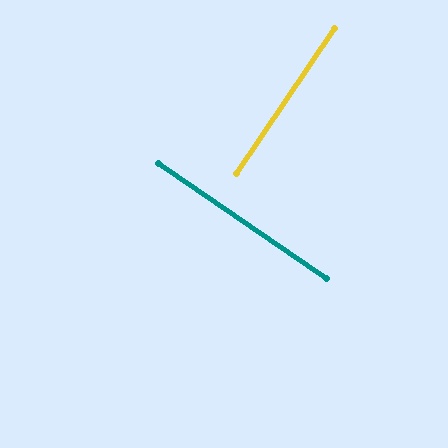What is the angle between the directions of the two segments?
Approximately 90 degrees.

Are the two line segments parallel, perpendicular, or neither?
Perpendicular — they meet at approximately 90°.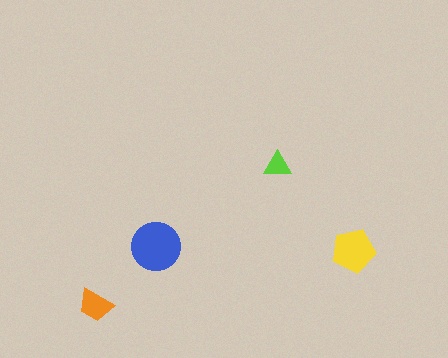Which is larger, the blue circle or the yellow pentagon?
The blue circle.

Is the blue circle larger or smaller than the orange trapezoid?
Larger.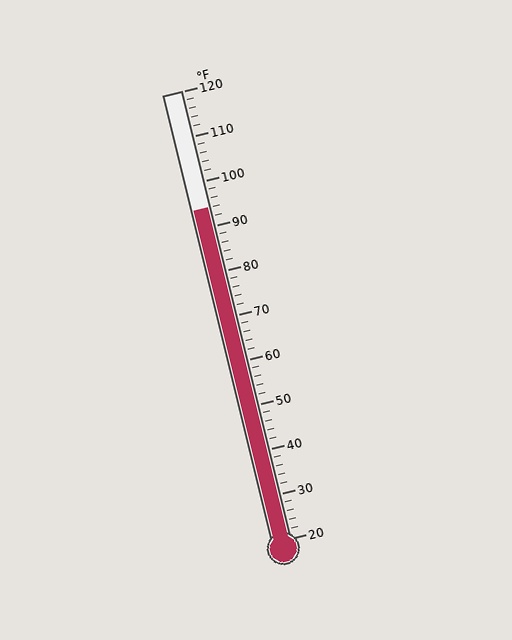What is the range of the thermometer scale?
The thermometer scale ranges from 20°F to 120°F.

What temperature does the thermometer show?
The thermometer shows approximately 94°F.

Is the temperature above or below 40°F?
The temperature is above 40°F.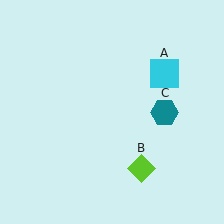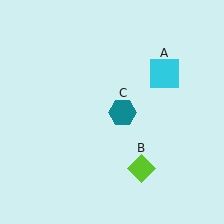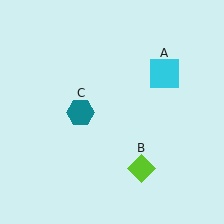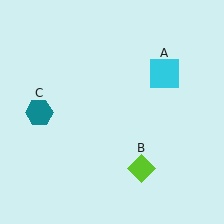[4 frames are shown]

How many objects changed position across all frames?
1 object changed position: teal hexagon (object C).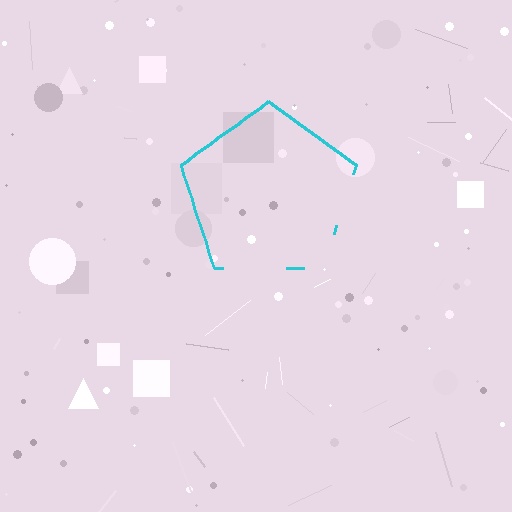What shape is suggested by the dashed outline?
The dashed outline suggests a pentagon.